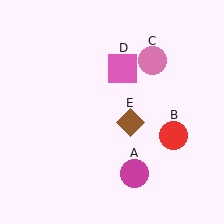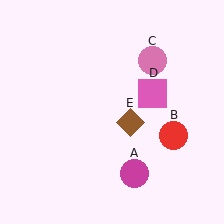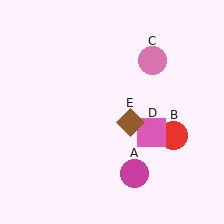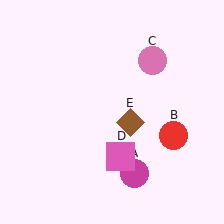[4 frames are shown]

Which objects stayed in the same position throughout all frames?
Magenta circle (object A) and red circle (object B) and pink circle (object C) and brown diamond (object E) remained stationary.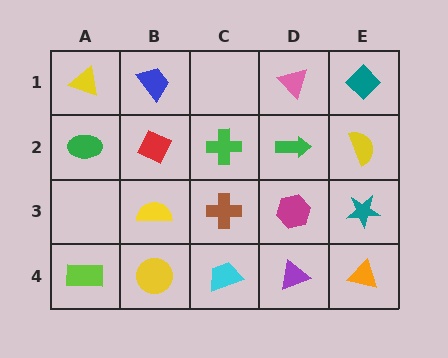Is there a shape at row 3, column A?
No, that cell is empty.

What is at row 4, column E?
An orange triangle.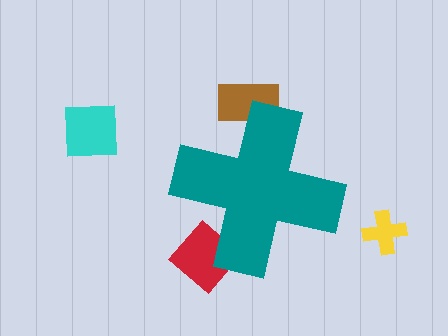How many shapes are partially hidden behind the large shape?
2 shapes are partially hidden.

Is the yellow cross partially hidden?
No, the yellow cross is fully visible.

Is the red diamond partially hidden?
Yes, the red diamond is partially hidden behind the teal cross.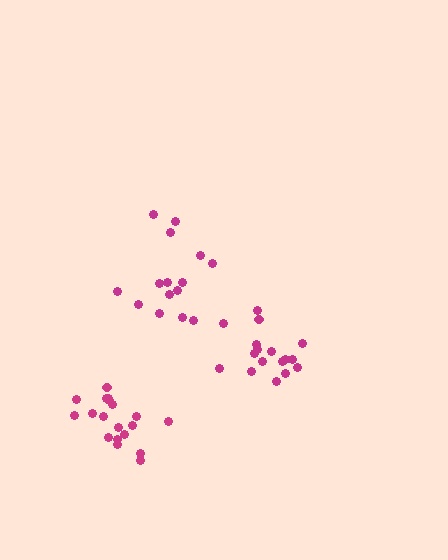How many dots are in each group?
Group 1: 19 dots, Group 2: 17 dots, Group 3: 15 dots (51 total).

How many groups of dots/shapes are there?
There are 3 groups.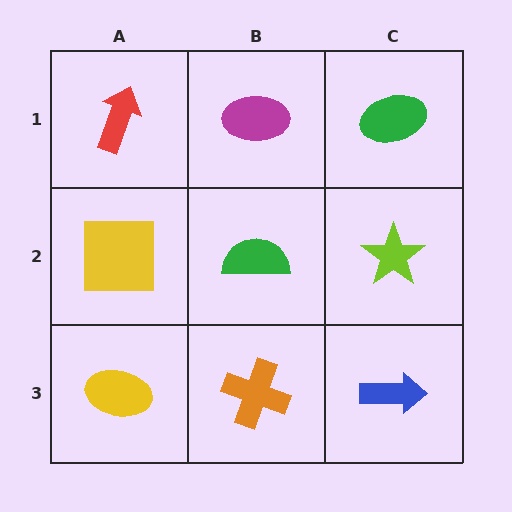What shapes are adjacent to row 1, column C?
A lime star (row 2, column C), a magenta ellipse (row 1, column B).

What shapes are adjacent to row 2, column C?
A green ellipse (row 1, column C), a blue arrow (row 3, column C), a green semicircle (row 2, column B).